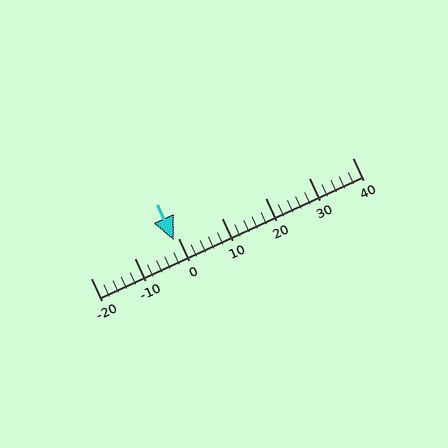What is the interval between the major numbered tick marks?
The major tick marks are spaced 10 units apart.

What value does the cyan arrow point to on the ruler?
The cyan arrow points to approximately -1.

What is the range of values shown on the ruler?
The ruler shows values from -20 to 40.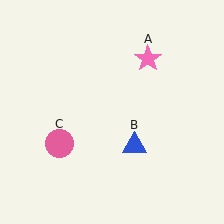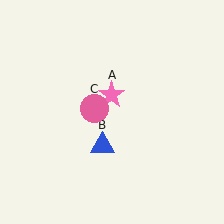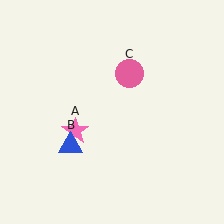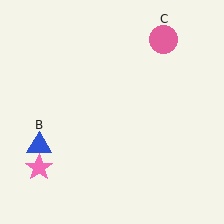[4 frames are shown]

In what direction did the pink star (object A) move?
The pink star (object A) moved down and to the left.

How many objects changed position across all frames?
3 objects changed position: pink star (object A), blue triangle (object B), pink circle (object C).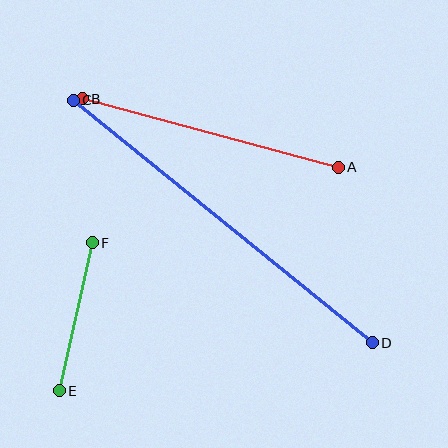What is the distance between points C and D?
The distance is approximately 385 pixels.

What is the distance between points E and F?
The distance is approximately 152 pixels.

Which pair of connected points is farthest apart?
Points C and D are farthest apart.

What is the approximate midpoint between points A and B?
The midpoint is at approximately (210, 133) pixels.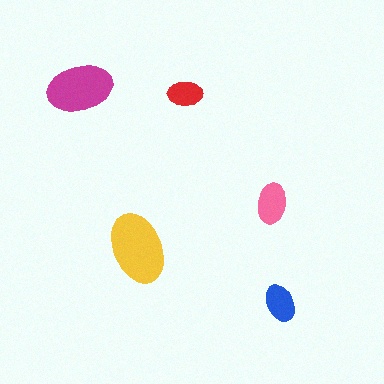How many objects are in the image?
There are 5 objects in the image.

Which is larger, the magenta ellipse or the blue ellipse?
The magenta one.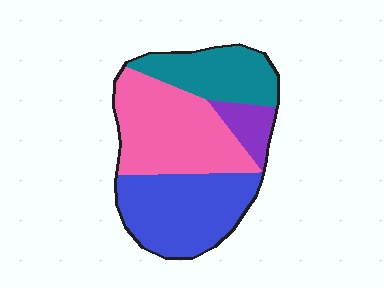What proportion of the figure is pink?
Pink takes up about three eighths (3/8) of the figure.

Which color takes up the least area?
Purple, at roughly 10%.